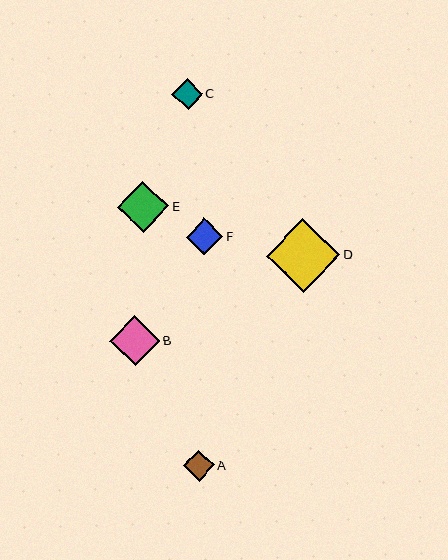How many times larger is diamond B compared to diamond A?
Diamond B is approximately 1.6 times the size of diamond A.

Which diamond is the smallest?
Diamond A is the smallest with a size of approximately 31 pixels.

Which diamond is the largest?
Diamond D is the largest with a size of approximately 74 pixels.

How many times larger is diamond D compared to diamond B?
Diamond D is approximately 1.5 times the size of diamond B.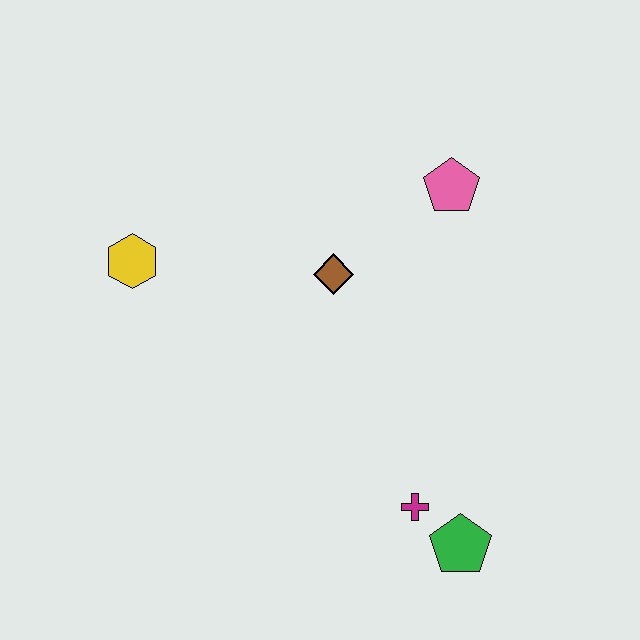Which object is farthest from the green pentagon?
The yellow hexagon is farthest from the green pentagon.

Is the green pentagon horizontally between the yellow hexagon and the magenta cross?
No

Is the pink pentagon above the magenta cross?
Yes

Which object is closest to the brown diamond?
The pink pentagon is closest to the brown diamond.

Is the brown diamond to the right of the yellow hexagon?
Yes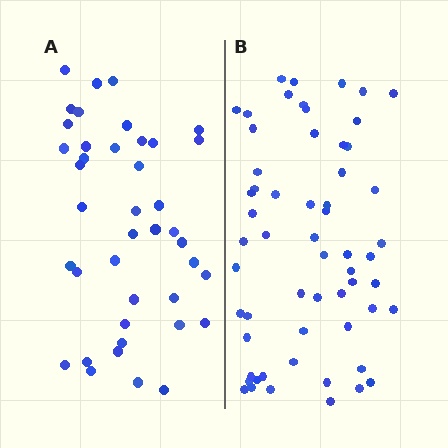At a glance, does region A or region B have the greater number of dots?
Region B (the right region) has more dots.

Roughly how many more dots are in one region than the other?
Region B has approximately 20 more dots than region A.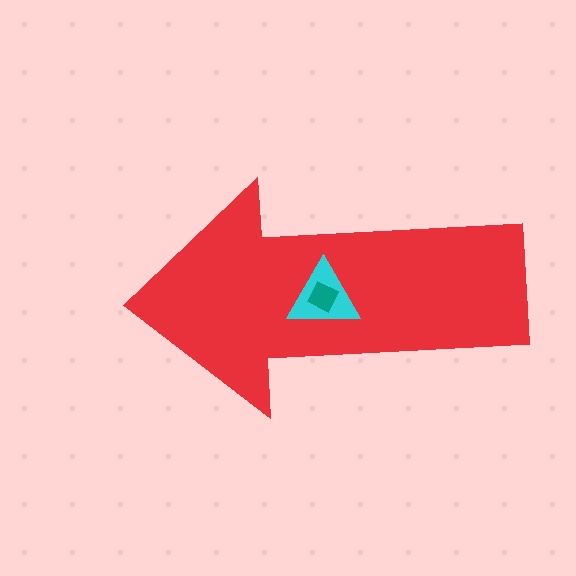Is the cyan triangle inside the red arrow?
Yes.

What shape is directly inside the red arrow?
The cyan triangle.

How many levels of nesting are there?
3.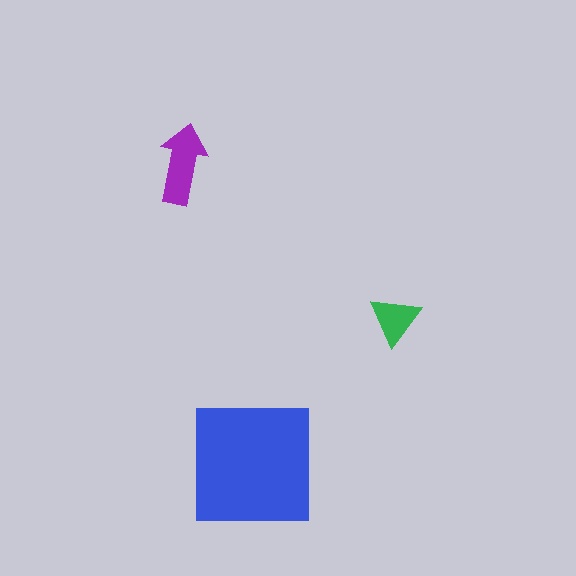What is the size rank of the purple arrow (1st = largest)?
2nd.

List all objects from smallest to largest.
The green triangle, the purple arrow, the blue square.